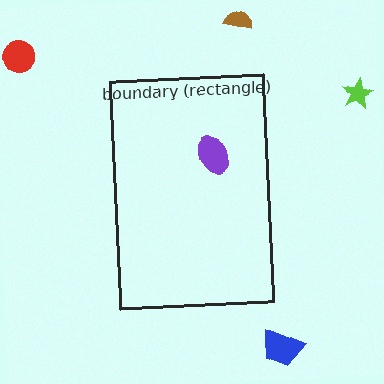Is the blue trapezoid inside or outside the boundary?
Outside.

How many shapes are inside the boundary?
1 inside, 4 outside.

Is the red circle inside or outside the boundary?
Outside.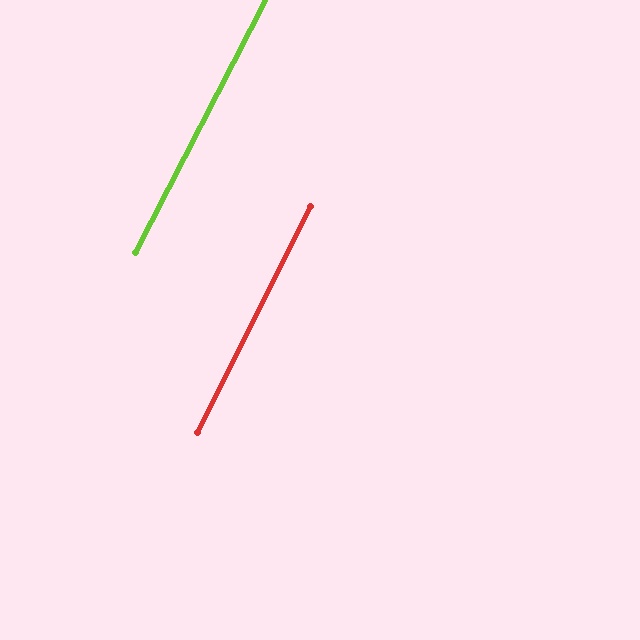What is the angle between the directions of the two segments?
Approximately 1 degree.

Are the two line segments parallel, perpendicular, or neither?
Parallel — their directions differ by only 0.6°.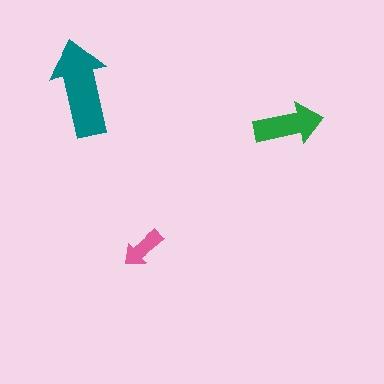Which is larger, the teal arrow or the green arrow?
The teal one.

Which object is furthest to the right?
The green arrow is rightmost.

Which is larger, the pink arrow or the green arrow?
The green one.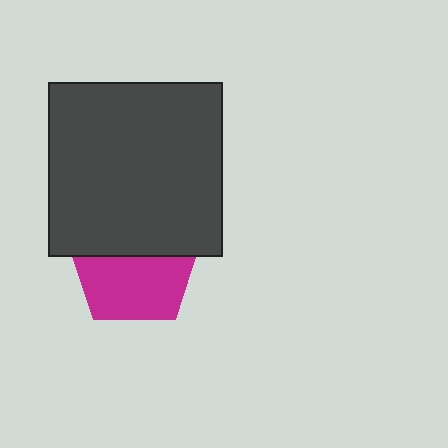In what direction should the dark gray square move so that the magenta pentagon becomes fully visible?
The dark gray square should move up. That is the shortest direction to clear the overlap and leave the magenta pentagon fully visible.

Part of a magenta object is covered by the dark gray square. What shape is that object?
It is a pentagon.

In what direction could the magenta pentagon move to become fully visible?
The magenta pentagon could move down. That would shift it out from behind the dark gray square entirely.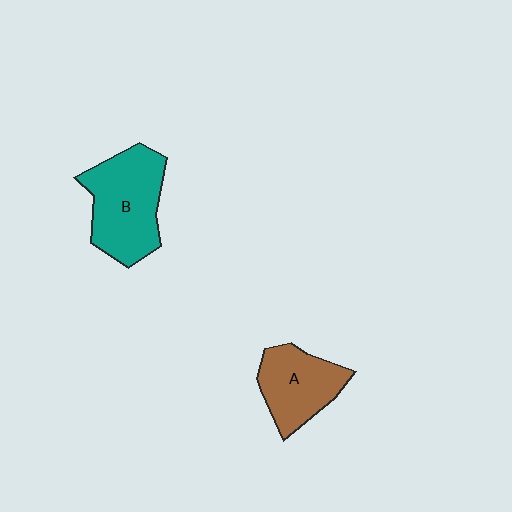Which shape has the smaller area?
Shape A (brown).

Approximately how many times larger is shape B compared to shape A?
Approximately 1.4 times.